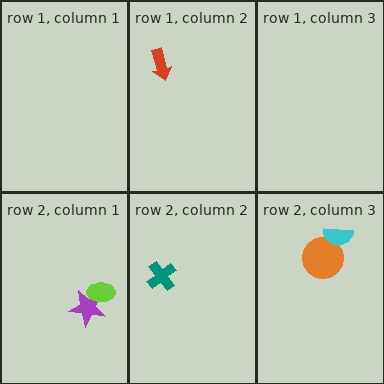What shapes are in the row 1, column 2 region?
The red arrow.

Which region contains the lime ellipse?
The row 2, column 1 region.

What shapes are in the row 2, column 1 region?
The purple star, the lime ellipse.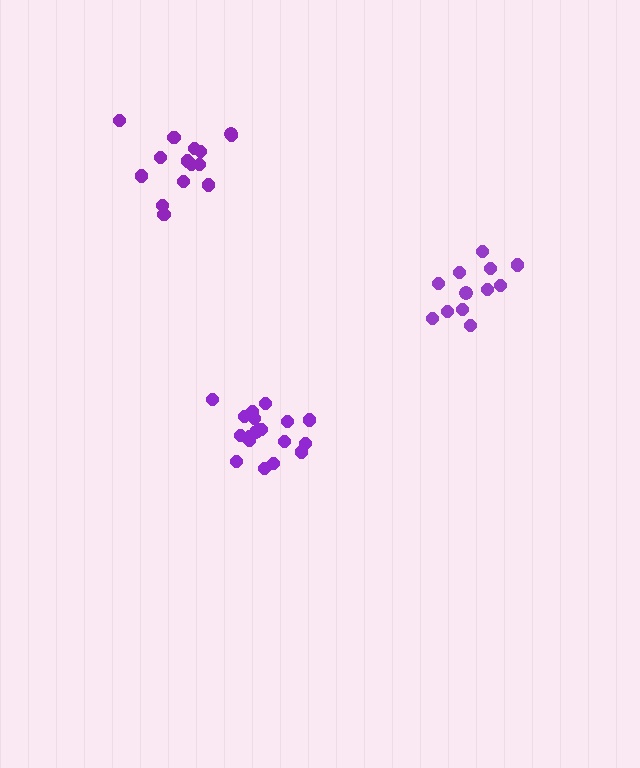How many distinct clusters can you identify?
There are 3 distinct clusters.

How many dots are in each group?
Group 1: 18 dots, Group 2: 12 dots, Group 3: 15 dots (45 total).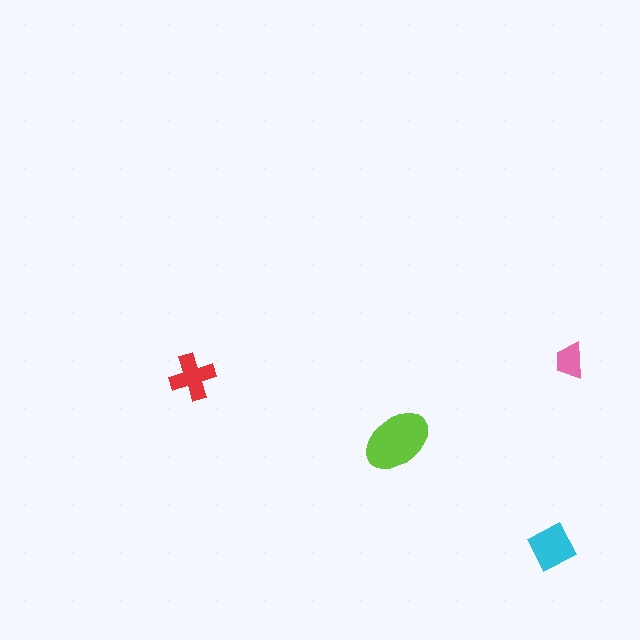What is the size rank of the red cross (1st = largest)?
3rd.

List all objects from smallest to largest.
The pink trapezoid, the red cross, the cyan diamond, the lime ellipse.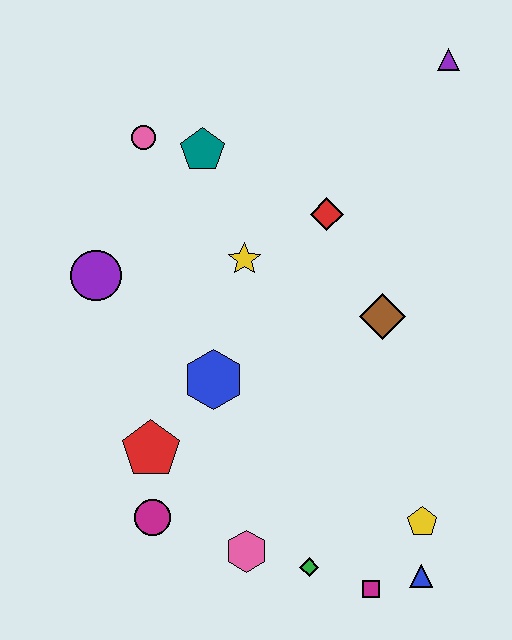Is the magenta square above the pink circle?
No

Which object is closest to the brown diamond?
The red diamond is closest to the brown diamond.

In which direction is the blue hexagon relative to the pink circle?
The blue hexagon is below the pink circle.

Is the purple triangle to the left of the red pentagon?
No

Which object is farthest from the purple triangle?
The magenta circle is farthest from the purple triangle.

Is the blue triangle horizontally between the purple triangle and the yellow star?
Yes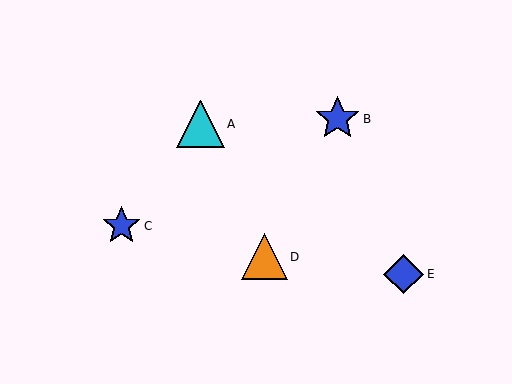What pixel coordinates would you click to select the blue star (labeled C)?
Click at (121, 226) to select the blue star C.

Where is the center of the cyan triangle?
The center of the cyan triangle is at (200, 124).